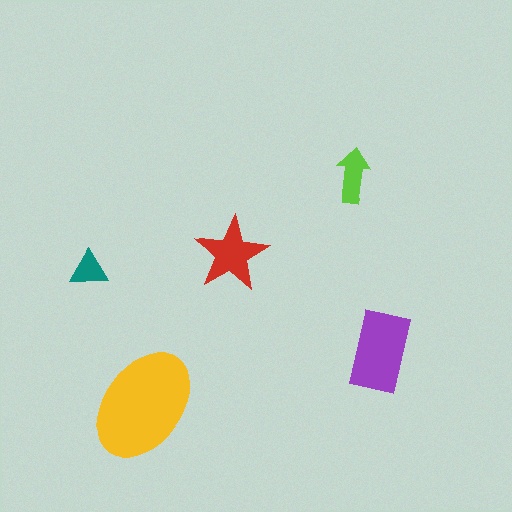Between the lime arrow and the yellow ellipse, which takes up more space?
The yellow ellipse.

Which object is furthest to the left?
The teal triangle is leftmost.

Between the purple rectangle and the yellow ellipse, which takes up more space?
The yellow ellipse.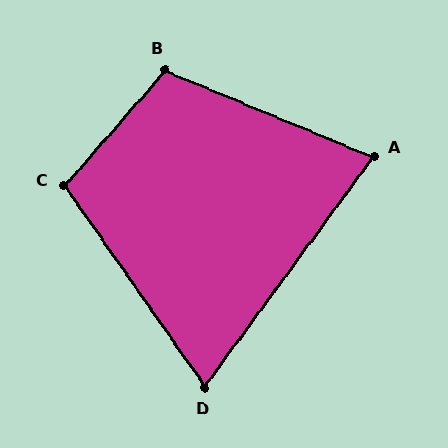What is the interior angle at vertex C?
Approximately 104 degrees (obtuse).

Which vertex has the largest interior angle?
B, at approximately 109 degrees.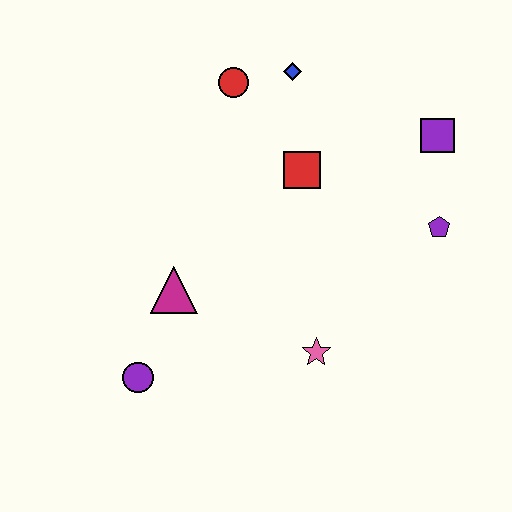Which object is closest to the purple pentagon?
The purple square is closest to the purple pentagon.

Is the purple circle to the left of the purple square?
Yes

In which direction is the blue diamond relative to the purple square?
The blue diamond is to the left of the purple square.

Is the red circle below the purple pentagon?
No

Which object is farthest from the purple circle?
The purple square is farthest from the purple circle.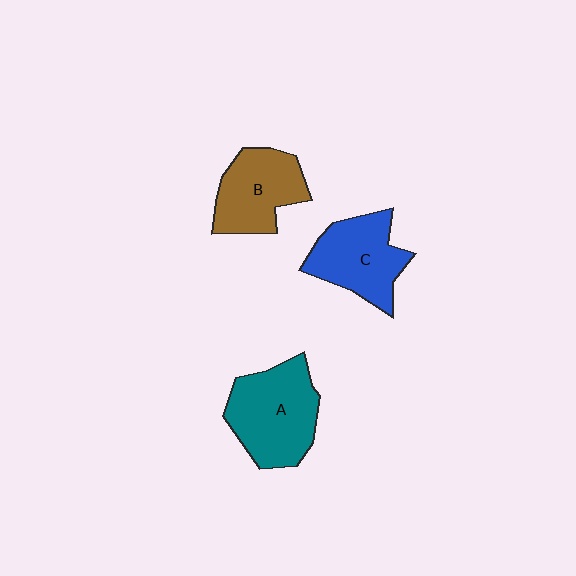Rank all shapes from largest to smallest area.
From largest to smallest: A (teal), C (blue), B (brown).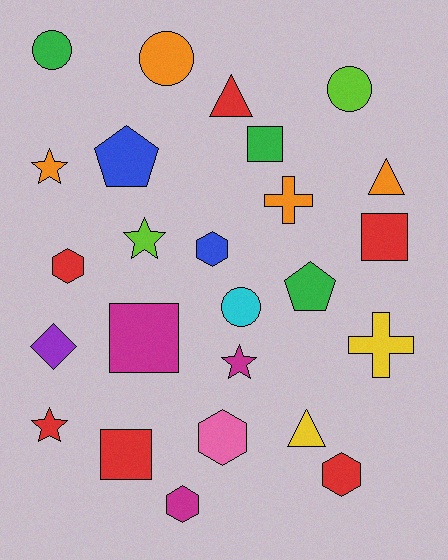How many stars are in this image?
There are 4 stars.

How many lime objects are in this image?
There are 2 lime objects.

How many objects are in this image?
There are 25 objects.